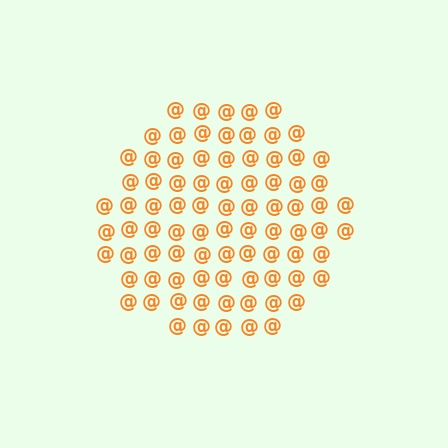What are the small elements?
The small elements are at signs.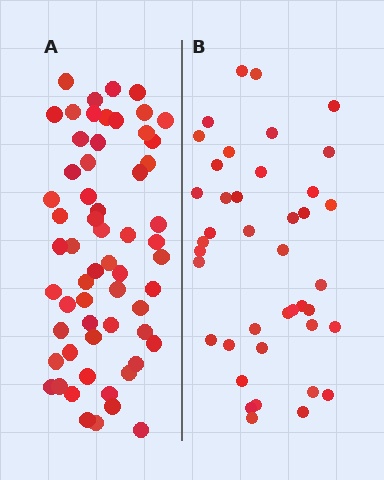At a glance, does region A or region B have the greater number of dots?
Region A (the left region) has more dots.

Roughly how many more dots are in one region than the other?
Region A has approximately 20 more dots than region B.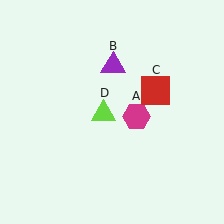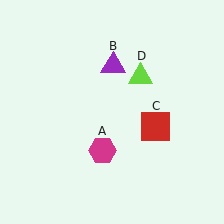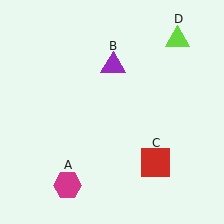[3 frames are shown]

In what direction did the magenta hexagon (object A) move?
The magenta hexagon (object A) moved down and to the left.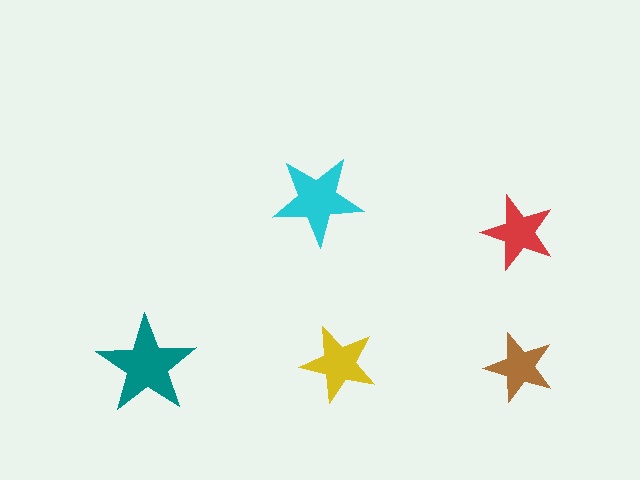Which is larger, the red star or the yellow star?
The yellow one.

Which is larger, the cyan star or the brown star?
The cyan one.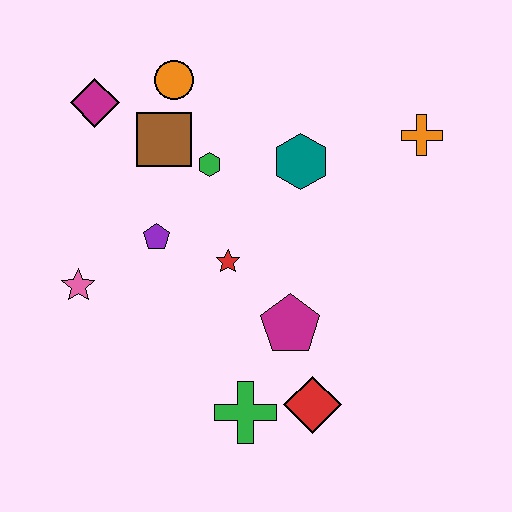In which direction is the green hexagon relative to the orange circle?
The green hexagon is below the orange circle.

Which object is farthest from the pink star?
The orange cross is farthest from the pink star.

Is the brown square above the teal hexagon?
Yes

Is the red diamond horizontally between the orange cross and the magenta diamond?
Yes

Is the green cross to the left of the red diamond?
Yes